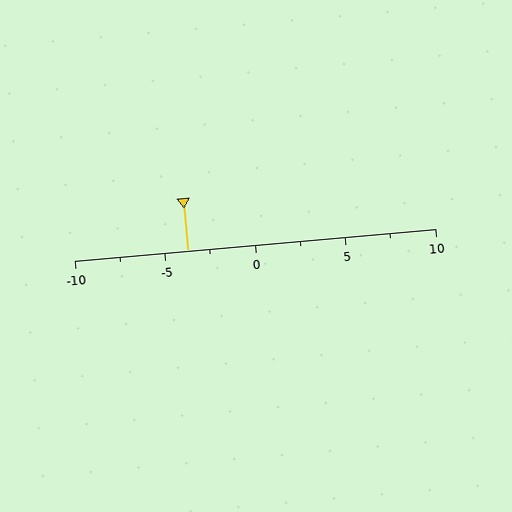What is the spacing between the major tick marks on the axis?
The major ticks are spaced 5 apart.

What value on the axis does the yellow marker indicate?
The marker indicates approximately -3.8.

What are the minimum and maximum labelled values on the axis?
The axis runs from -10 to 10.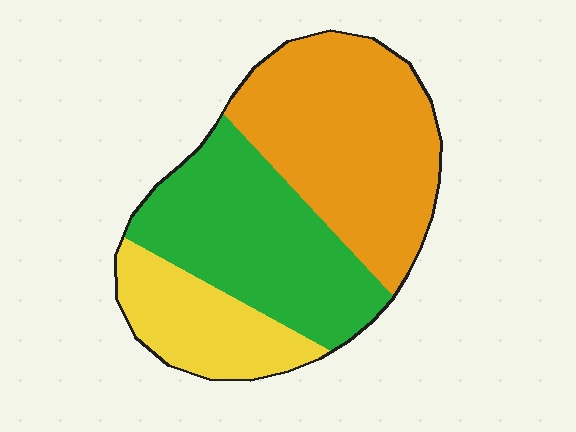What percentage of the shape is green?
Green takes up between a quarter and a half of the shape.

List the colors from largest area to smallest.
From largest to smallest: orange, green, yellow.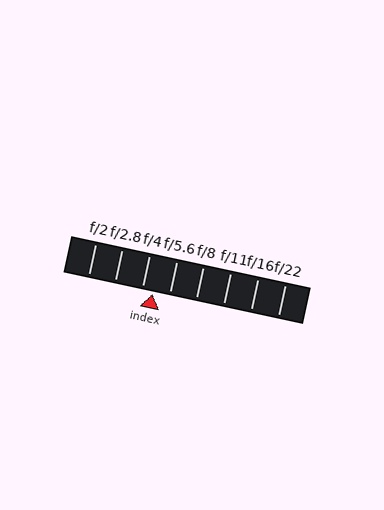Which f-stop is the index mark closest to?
The index mark is closest to f/4.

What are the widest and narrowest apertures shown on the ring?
The widest aperture shown is f/2 and the narrowest is f/22.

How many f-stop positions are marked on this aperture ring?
There are 8 f-stop positions marked.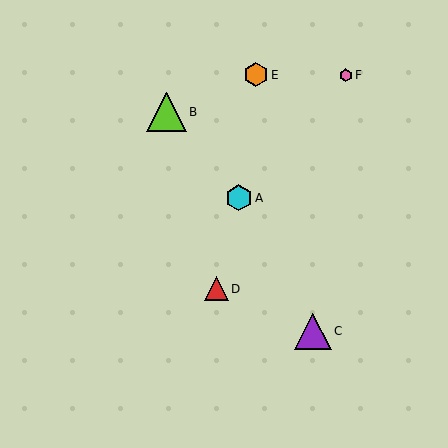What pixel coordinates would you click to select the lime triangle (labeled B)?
Click at (166, 112) to select the lime triangle B.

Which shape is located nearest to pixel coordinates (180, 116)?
The lime triangle (labeled B) at (166, 112) is nearest to that location.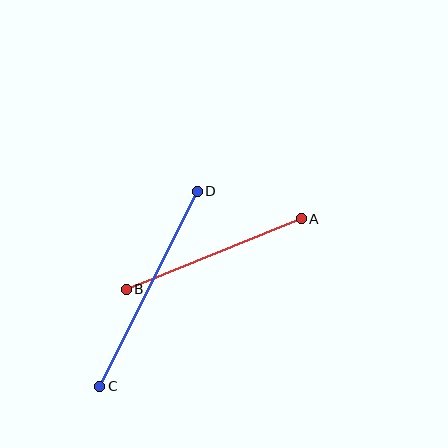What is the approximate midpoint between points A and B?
The midpoint is at approximately (214, 254) pixels.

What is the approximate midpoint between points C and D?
The midpoint is at approximately (148, 289) pixels.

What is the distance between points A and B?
The distance is approximately 189 pixels.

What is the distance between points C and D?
The distance is approximately 218 pixels.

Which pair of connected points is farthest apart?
Points C and D are farthest apart.